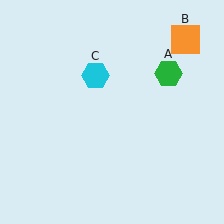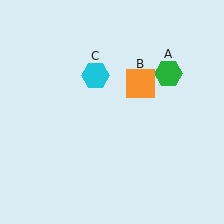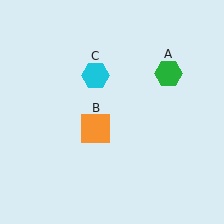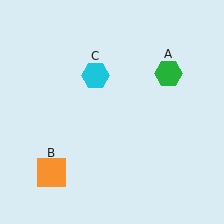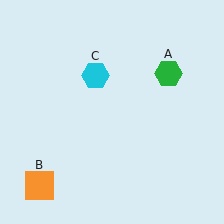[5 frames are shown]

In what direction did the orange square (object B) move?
The orange square (object B) moved down and to the left.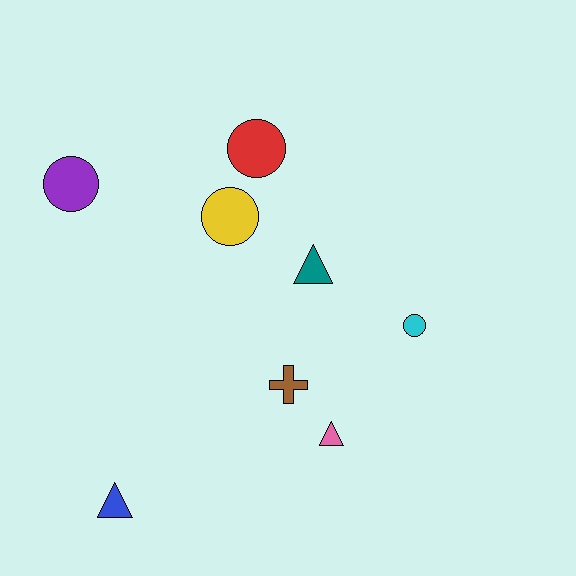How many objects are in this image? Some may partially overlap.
There are 8 objects.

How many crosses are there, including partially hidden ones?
There is 1 cross.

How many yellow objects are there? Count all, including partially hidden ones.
There is 1 yellow object.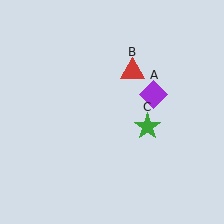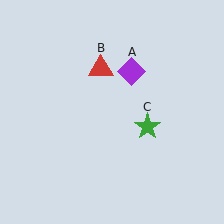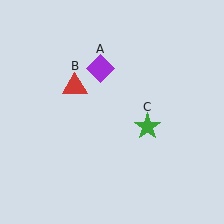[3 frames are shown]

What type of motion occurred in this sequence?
The purple diamond (object A), red triangle (object B) rotated counterclockwise around the center of the scene.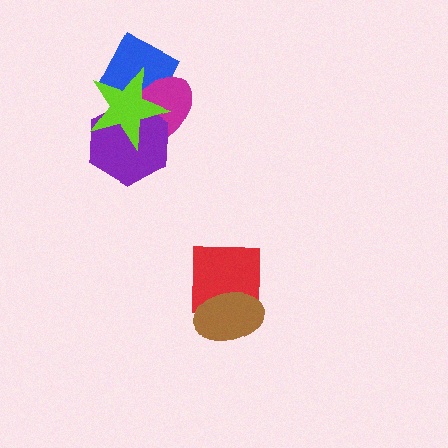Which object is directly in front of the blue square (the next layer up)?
The magenta ellipse is directly in front of the blue square.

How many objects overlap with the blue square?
2 objects overlap with the blue square.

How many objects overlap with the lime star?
3 objects overlap with the lime star.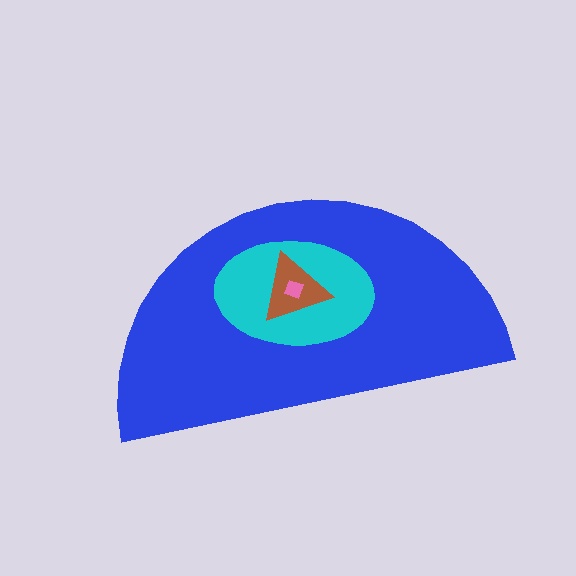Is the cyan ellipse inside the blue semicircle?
Yes.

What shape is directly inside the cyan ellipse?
The brown triangle.